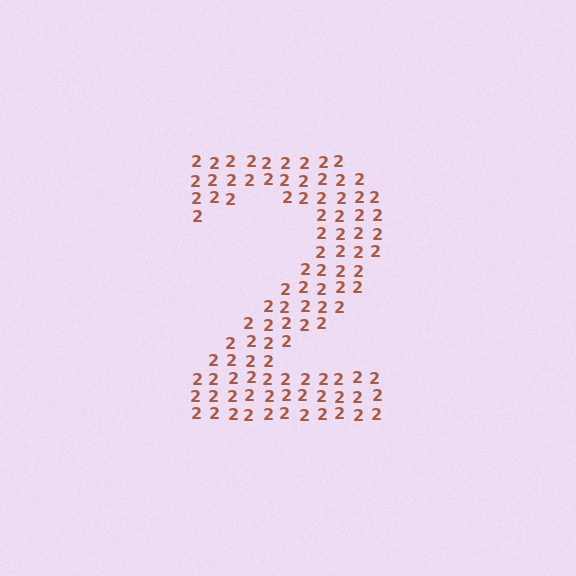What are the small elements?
The small elements are digit 2's.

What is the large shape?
The large shape is the digit 2.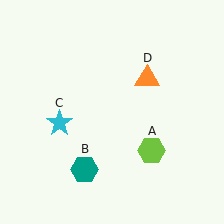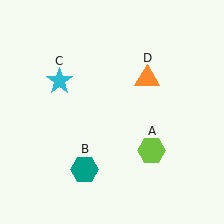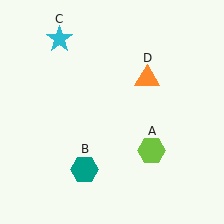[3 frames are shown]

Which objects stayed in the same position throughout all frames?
Lime hexagon (object A) and teal hexagon (object B) and orange triangle (object D) remained stationary.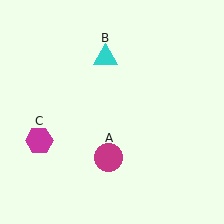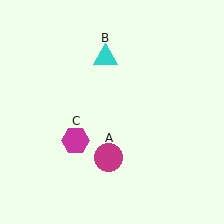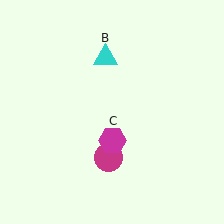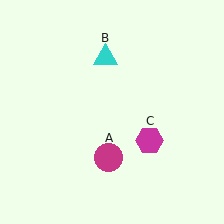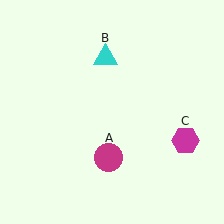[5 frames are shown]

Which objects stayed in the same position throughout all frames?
Magenta circle (object A) and cyan triangle (object B) remained stationary.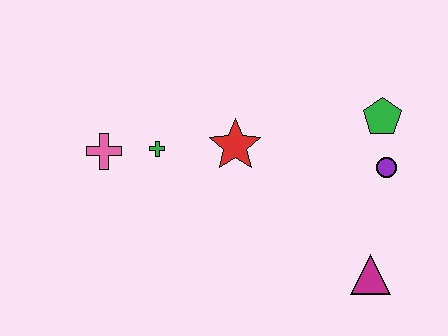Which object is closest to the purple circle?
The green pentagon is closest to the purple circle.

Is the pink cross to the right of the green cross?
No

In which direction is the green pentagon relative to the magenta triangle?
The green pentagon is above the magenta triangle.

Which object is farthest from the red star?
The magenta triangle is farthest from the red star.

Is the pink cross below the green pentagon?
Yes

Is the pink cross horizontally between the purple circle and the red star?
No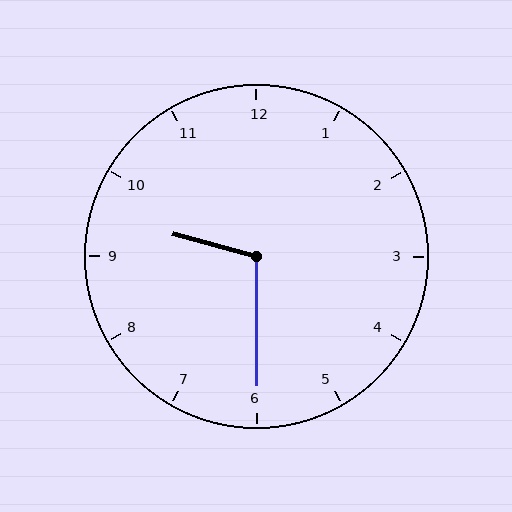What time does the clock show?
9:30.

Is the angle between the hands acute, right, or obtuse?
It is obtuse.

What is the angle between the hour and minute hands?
Approximately 105 degrees.